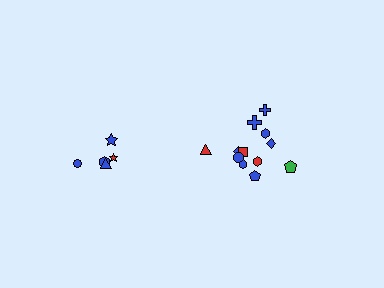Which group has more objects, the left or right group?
The right group.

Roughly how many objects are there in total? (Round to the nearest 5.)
Roughly 15 objects in total.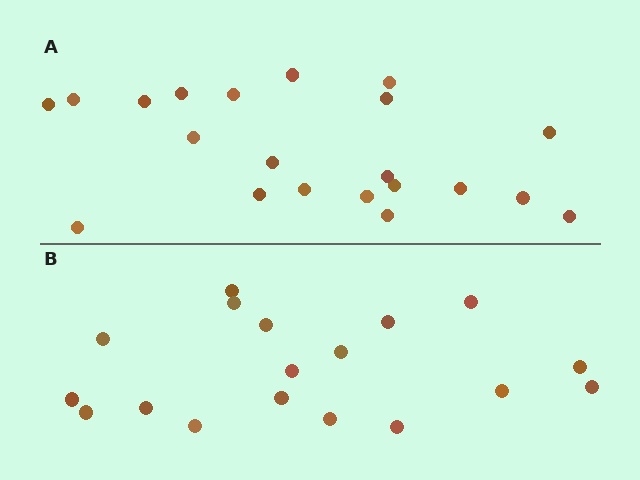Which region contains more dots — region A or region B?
Region A (the top region) has more dots.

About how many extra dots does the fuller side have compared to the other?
Region A has just a few more — roughly 2 or 3 more dots than region B.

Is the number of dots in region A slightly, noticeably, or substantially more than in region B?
Region A has only slightly more — the two regions are fairly close. The ratio is roughly 1.2 to 1.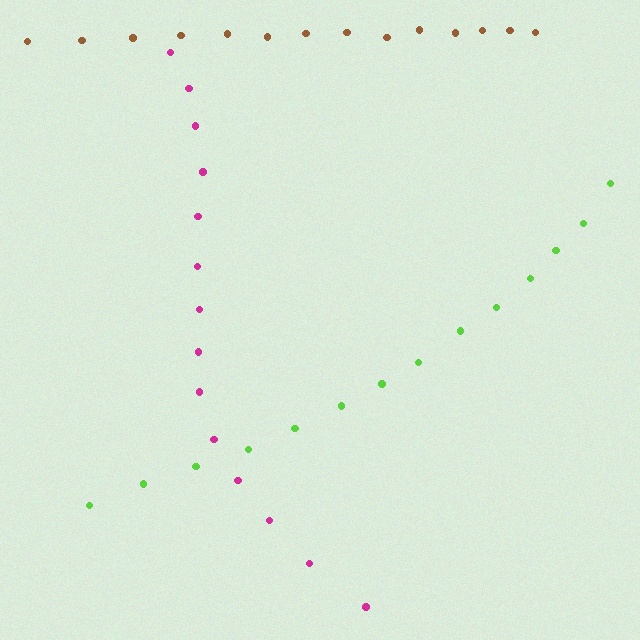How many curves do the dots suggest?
There are 3 distinct paths.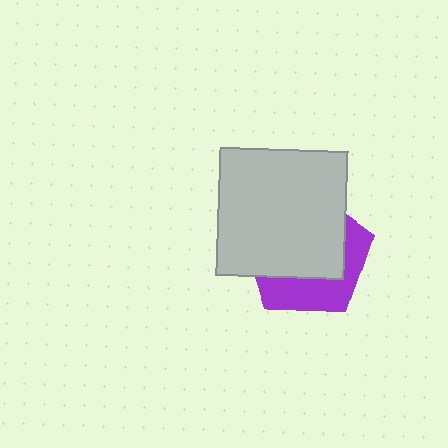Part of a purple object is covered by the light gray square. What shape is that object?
It is a pentagon.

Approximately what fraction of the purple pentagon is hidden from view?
Roughly 63% of the purple pentagon is hidden behind the light gray square.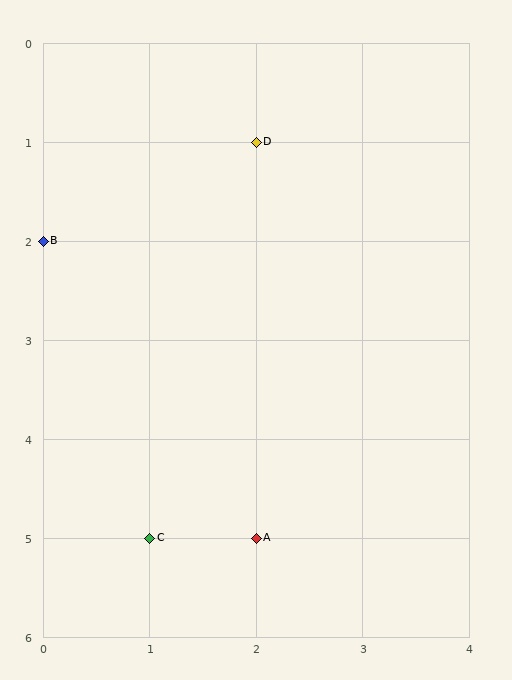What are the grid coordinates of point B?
Point B is at grid coordinates (0, 2).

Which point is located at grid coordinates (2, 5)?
Point A is at (2, 5).